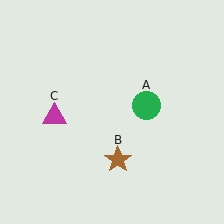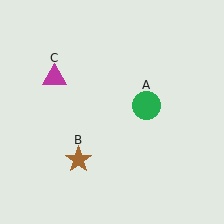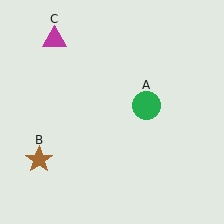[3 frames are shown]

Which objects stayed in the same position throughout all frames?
Green circle (object A) remained stationary.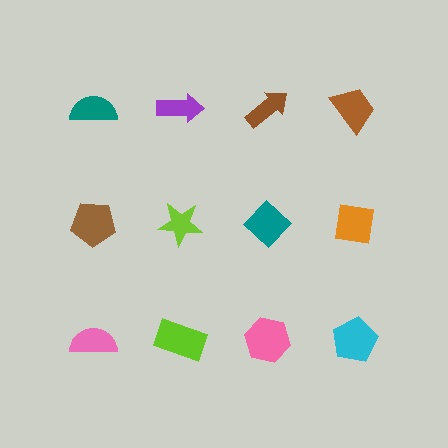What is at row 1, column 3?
A brown arrow.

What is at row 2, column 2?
A lime star.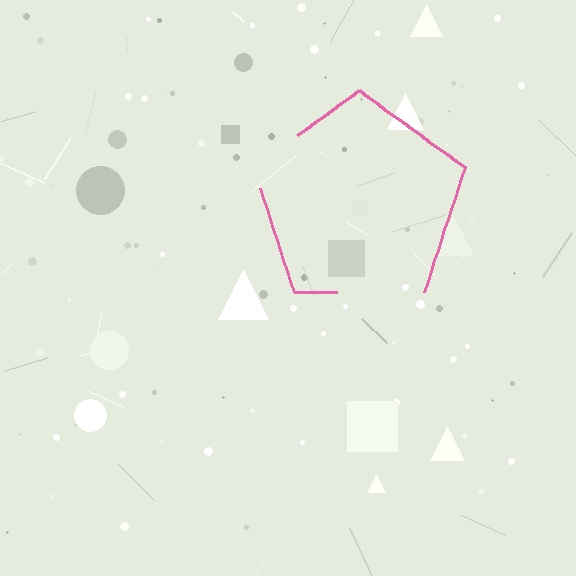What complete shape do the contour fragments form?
The contour fragments form a pentagon.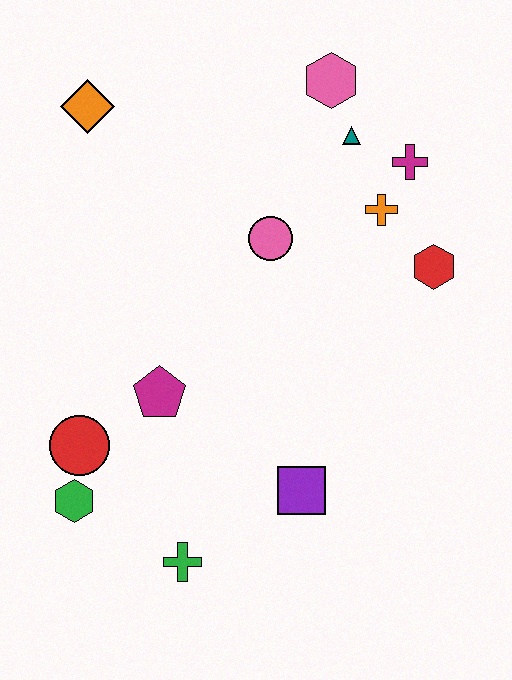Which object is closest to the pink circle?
The orange cross is closest to the pink circle.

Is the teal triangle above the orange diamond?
No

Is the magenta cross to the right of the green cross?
Yes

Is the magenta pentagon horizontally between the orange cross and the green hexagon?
Yes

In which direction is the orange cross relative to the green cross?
The orange cross is above the green cross.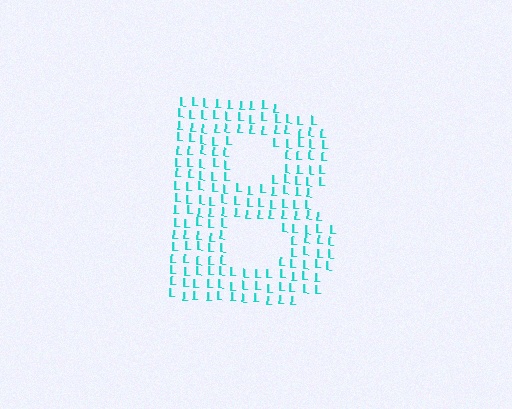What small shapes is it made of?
It is made of small letter L's.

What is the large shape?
The large shape is the letter B.